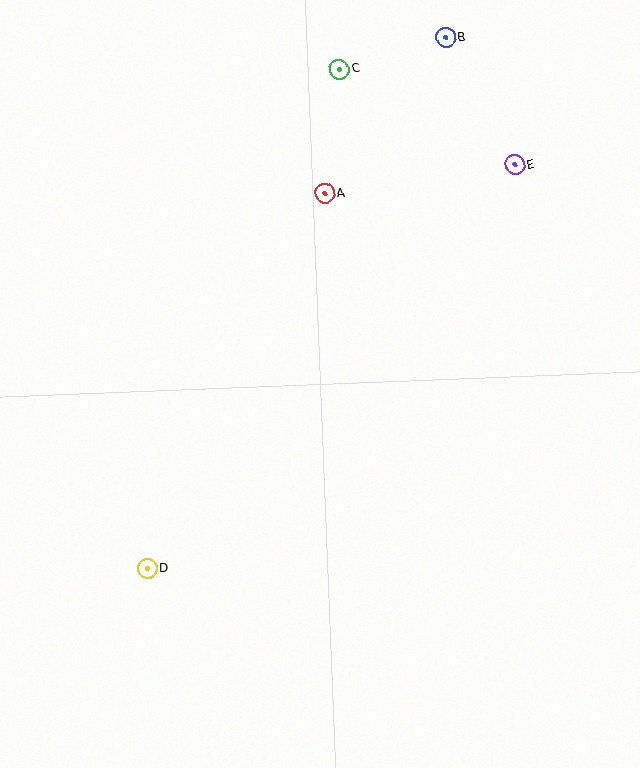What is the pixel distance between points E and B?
The distance between E and B is 145 pixels.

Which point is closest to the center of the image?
Point A at (325, 193) is closest to the center.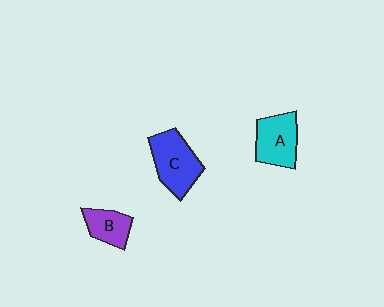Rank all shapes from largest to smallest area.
From largest to smallest: C (blue), A (cyan), B (purple).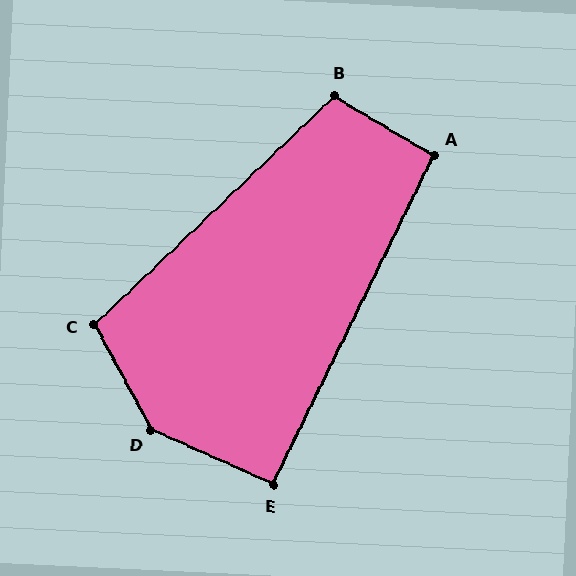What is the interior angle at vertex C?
Approximately 105 degrees (obtuse).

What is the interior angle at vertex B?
Approximately 106 degrees (obtuse).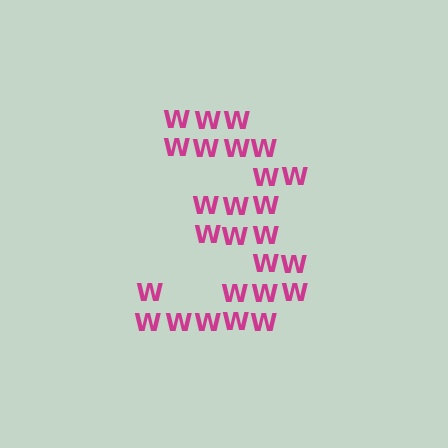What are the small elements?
The small elements are letter W's.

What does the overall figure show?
The overall figure shows the digit 3.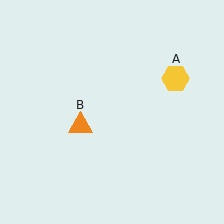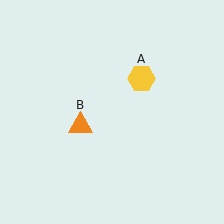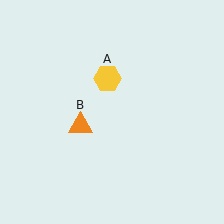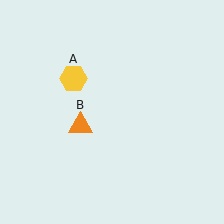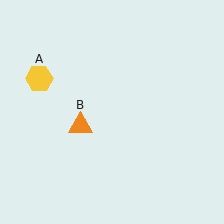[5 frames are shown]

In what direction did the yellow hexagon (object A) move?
The yellow hexagon (object A) moved left.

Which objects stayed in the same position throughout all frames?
Orange triangle (object B) remained stationary.